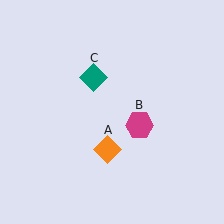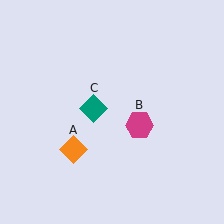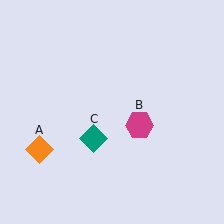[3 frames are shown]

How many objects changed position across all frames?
2 objects changed position: orange diamond (object A), teal diamond (object C).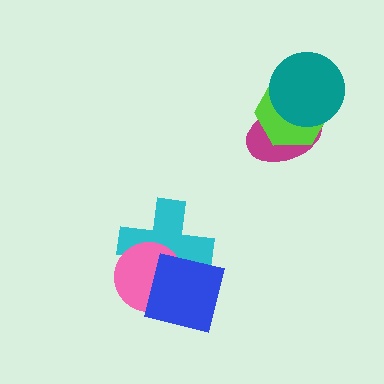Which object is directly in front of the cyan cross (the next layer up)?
The pink circle is directly in front of the cyan cross.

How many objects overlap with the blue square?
2 objects overlap with the blue square.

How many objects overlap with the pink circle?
2 objects overlap with the pink circle.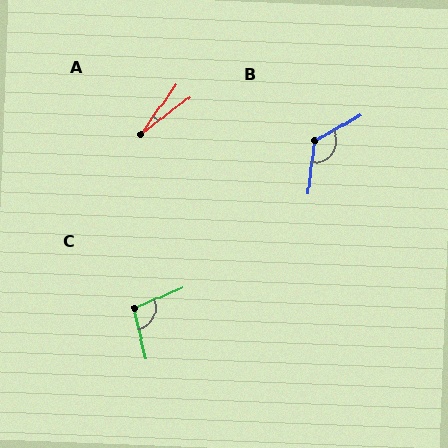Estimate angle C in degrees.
Approximately 99 degrees.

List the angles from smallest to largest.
A (17°), C (99°), B (126°).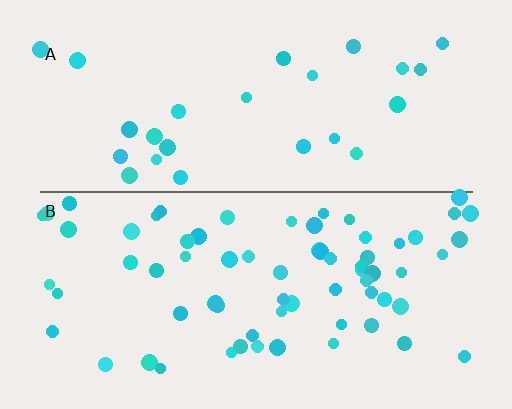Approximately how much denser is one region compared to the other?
Approximately 2.5× — region B over region A.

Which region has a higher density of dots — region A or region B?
B (the bottom).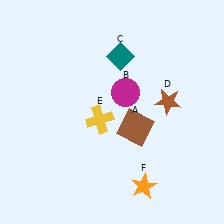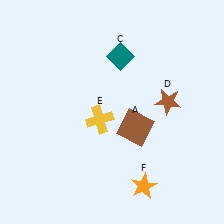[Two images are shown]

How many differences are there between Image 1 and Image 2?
There is 1 difference between the two images.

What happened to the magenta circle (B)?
The magenta circle (B) was removed in Image 2. It was in the top-right area of Image 1.